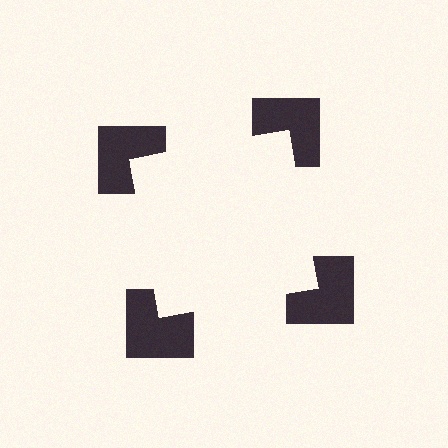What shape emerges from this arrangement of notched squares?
An illusory square — its edges are inferred from the aligned wedge cuts in the notched squares, not physically drawn.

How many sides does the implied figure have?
4 sides.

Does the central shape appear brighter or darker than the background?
It typically appears slightly brighter than the background, even though no actual brightness change is drawn.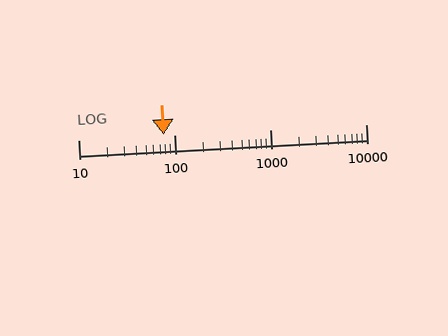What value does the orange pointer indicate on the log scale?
The pointer indicates approximately 77.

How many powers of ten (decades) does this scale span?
The scale spans 3 decades, from 10 to 10000.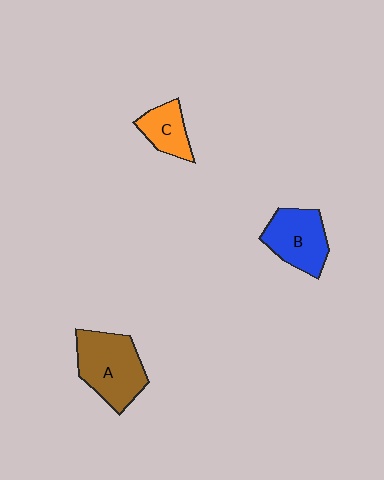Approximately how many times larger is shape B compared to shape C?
Approximately 1.6 times.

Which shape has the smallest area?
Shape C (orange).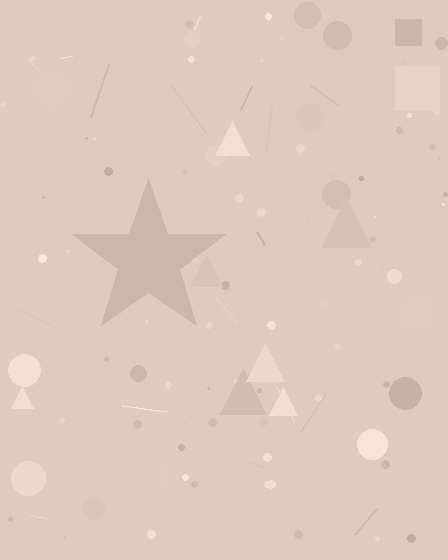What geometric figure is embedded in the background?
A star is embedded in the background.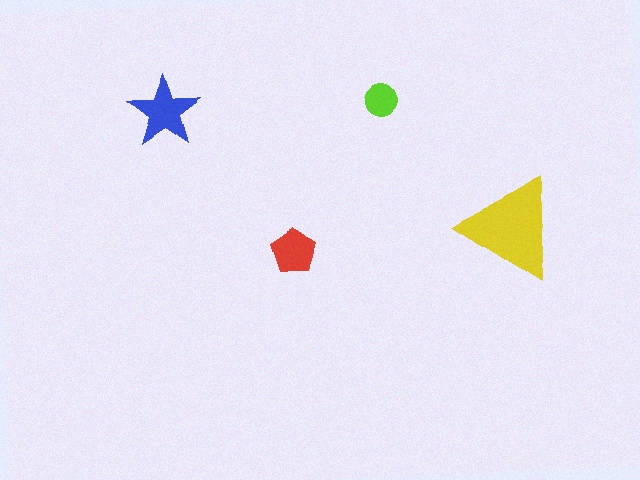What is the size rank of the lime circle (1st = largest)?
4th.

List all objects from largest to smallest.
The yellow triangle, the blue star, the red pentagon, the lime circle.